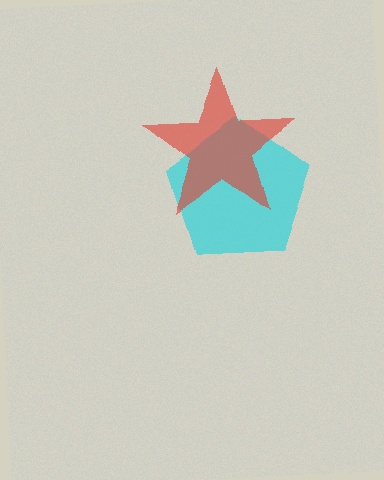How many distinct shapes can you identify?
There are 2 distinct shapes: a cyan pentagon, a red star.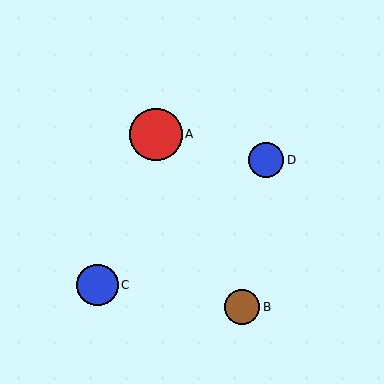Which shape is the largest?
The red circle (labeled A) is the largest.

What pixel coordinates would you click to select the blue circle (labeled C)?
Click at (97, 285) to select the blue circle C.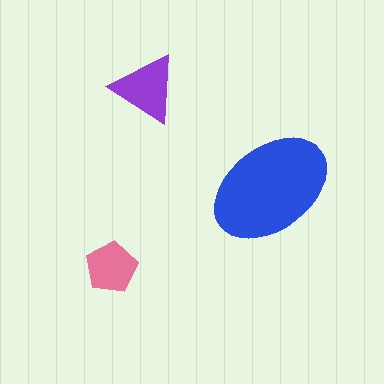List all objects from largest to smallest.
The blue ellipse, the purple triangle, the pink pentagon.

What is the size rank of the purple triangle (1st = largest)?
2nd.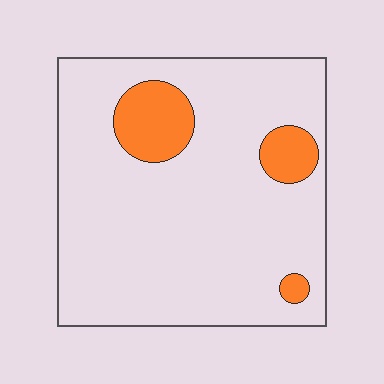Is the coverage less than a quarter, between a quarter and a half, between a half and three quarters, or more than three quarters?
Less than a quarter.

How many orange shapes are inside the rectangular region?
3.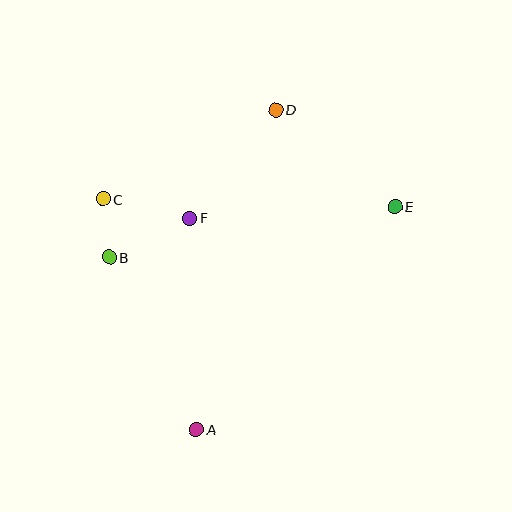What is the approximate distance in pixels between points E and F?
The distance between E and F is approximately 206 pixels.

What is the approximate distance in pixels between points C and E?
The distance between C and E is approximately 292 pixels.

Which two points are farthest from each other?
Points A and D are farthest from each other.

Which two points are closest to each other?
Points B and C are closest to each other.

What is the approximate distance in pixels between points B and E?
The distance between B and E is approximately 290 pixels.